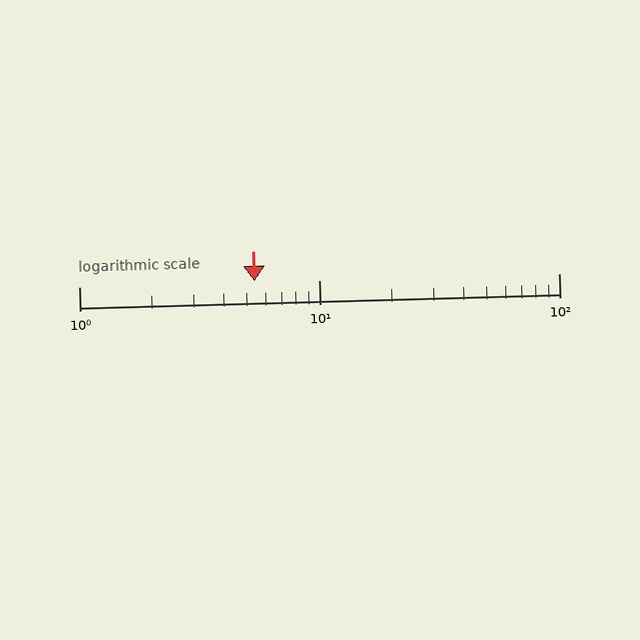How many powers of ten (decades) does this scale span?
The scale spans 2 decades, from 1 to 100.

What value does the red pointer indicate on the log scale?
The pointer indicates approximately 5.4.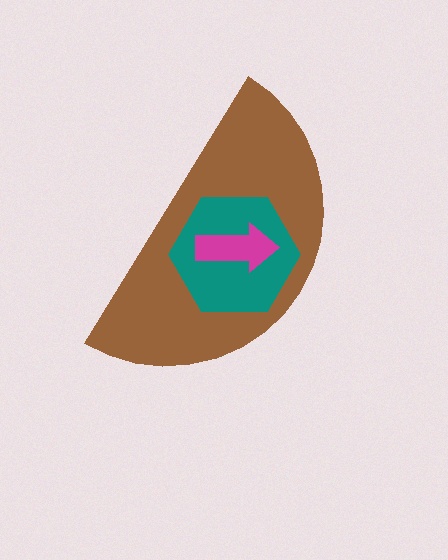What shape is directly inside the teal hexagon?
The magenta arrow.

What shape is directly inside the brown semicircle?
The teal hexagon.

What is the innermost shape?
The magenta arrow.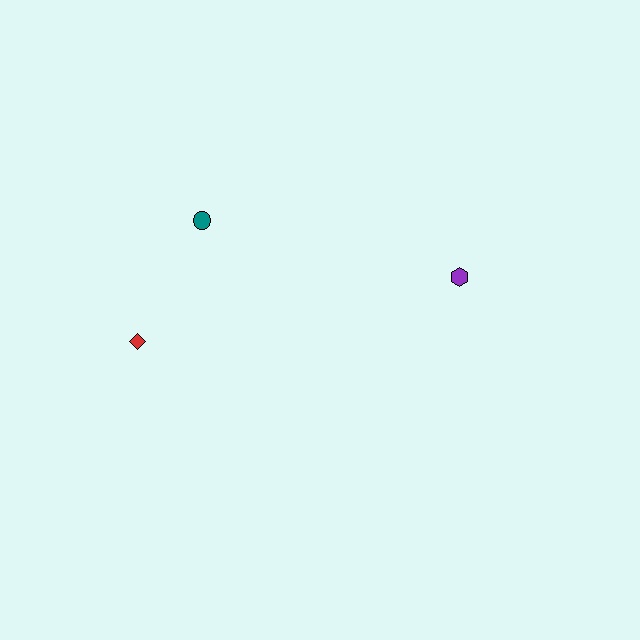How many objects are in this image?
There are 3 objects.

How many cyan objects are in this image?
There are no cyan objects.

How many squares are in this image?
There are no squares.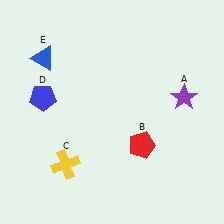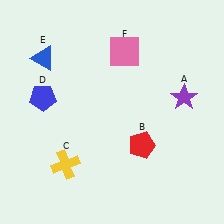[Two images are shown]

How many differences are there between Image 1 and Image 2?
There is 1 difference between the two images.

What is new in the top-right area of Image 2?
A pink square (F) was added in the top-right area of Image 2.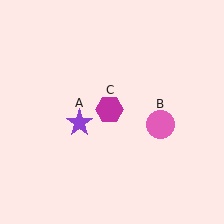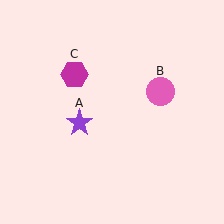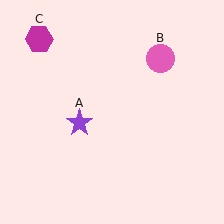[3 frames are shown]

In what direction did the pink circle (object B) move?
The pink circle (object B) moved up.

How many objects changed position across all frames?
2 objects changed position: pink circle (object B), magenta hexagon (object C).